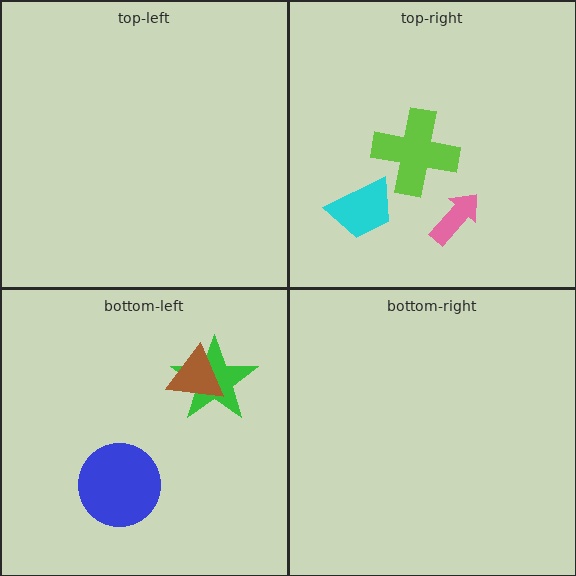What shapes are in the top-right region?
The lime cross, the cyan trapezoid, the pink arrow.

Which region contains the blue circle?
The bottom-left region.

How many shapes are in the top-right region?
3.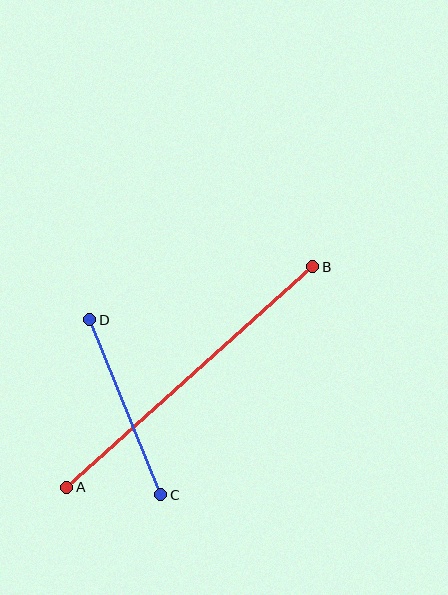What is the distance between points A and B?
The distance is approximately 330 pixels.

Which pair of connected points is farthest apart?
Points A and B are farthest apart.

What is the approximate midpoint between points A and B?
The midpoint is at approximately (190, 377) pixels.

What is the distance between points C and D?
The distance is approximately 189 pixels.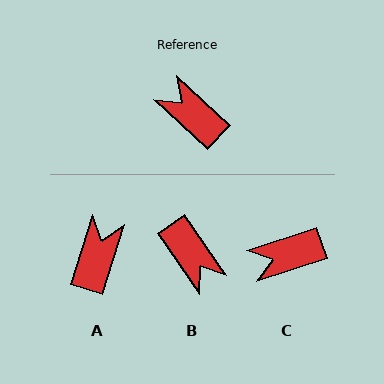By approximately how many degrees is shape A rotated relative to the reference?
Approximately 65 degrees clockwise.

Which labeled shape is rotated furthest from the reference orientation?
B, about 167 degrees away.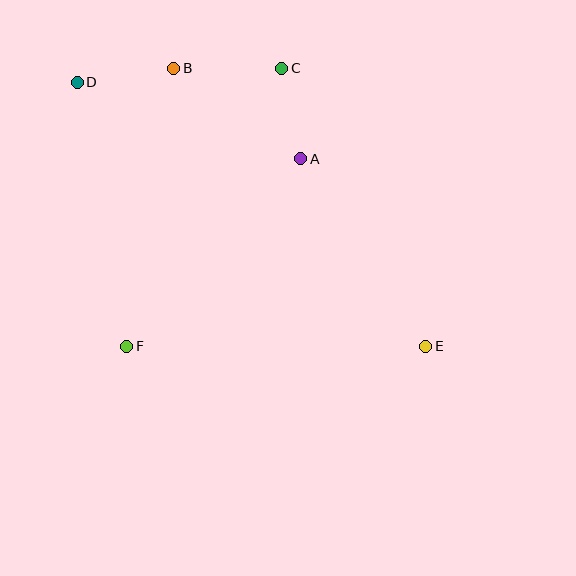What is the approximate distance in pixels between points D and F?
The distance between D and F is approximately 269 pixels.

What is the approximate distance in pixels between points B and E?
The distance between B and E is approximately 375 pixels.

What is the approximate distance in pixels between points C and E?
The distance between C and E is approximately 313 pixels.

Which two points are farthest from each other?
Points D and E are farthest from each other.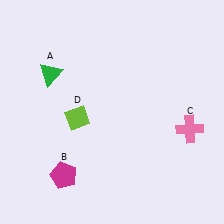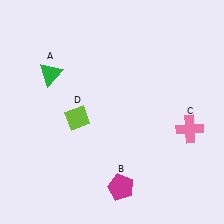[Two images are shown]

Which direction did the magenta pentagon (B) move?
The magenta pentagon (B) moved right.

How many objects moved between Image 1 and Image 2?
1 object moved between the two images.